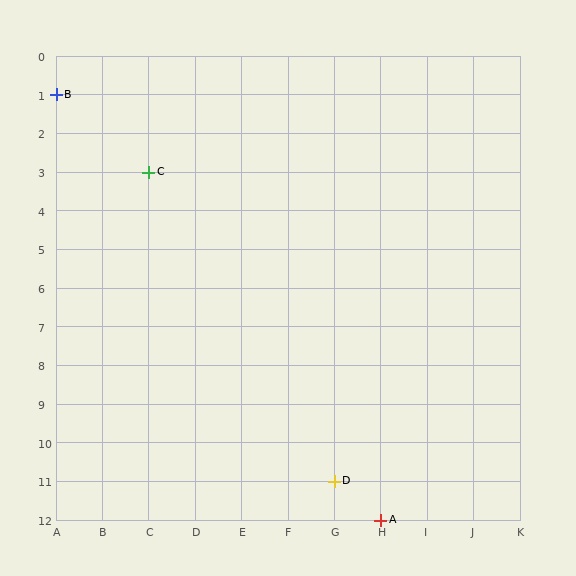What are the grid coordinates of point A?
Point A is at grid coordinates (H, 12).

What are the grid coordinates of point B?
Point B is at grid coordinates (A, 1).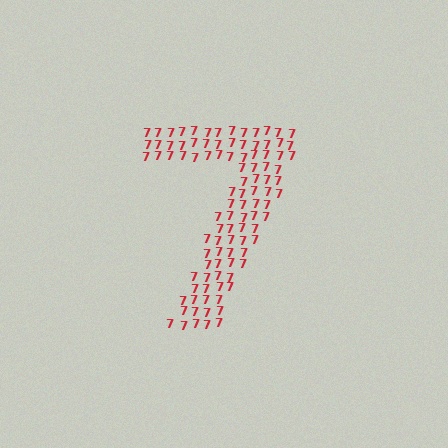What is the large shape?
The large shape is the digit 7.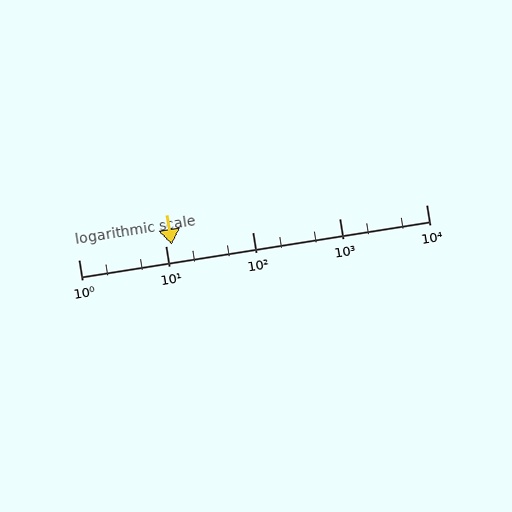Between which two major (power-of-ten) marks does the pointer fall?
The pointer is between 10 and 100.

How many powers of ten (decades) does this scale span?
The scale spans 4 decades, from 1 to 10000.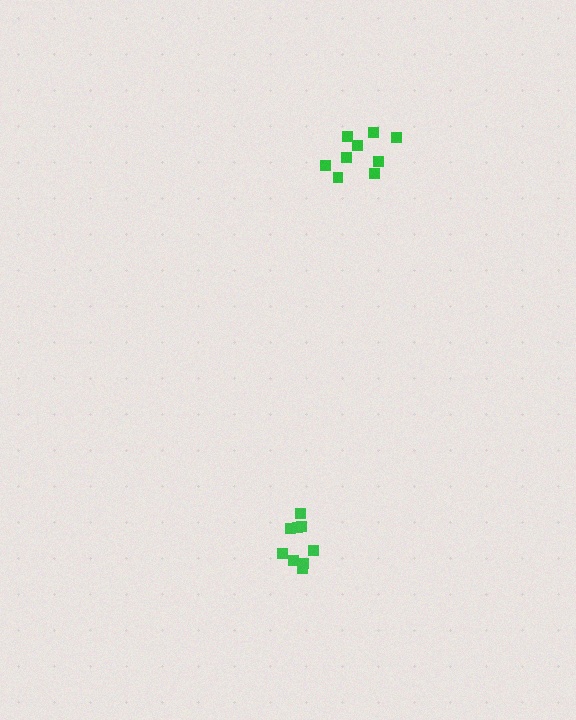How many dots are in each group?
Group 1: 9 dots, Group 2: 9 dots (18 total).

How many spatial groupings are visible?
There are 2 spatial groupings.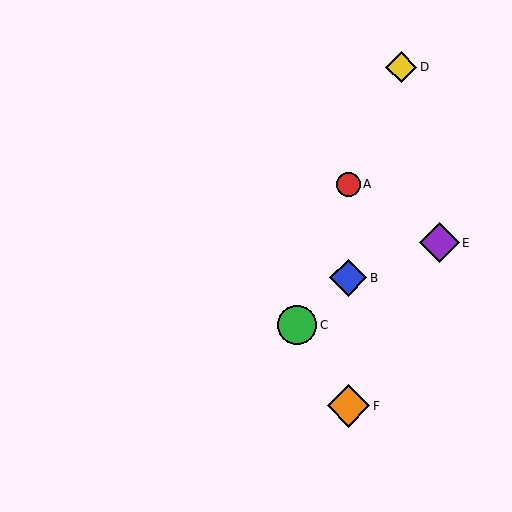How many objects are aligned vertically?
3 objects (A, B, F) are aligned vertically.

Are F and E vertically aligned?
No, F is at x≈349 and E is at x≈440.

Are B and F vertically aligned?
Yes, both are at x≈349.